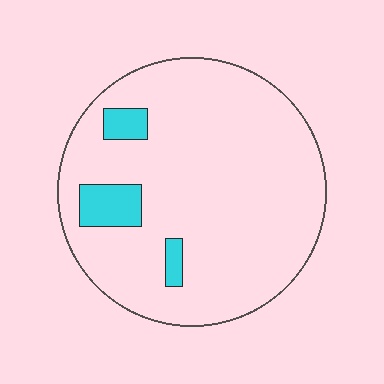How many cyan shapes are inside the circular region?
3.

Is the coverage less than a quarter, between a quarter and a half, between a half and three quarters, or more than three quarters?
Less than a quarter.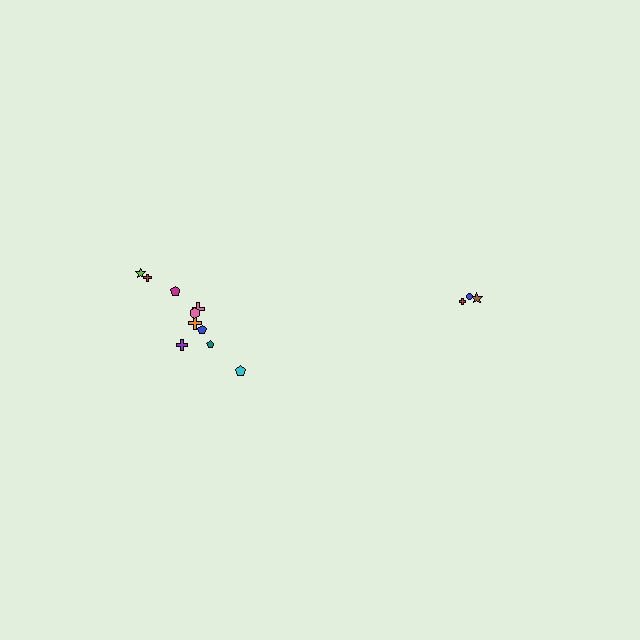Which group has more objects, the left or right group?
The left group.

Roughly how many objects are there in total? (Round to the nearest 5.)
Roughly 15 objects in total.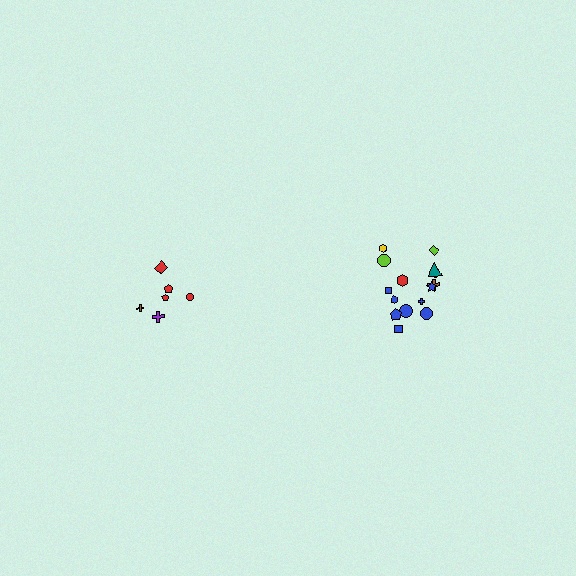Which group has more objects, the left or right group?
The right group.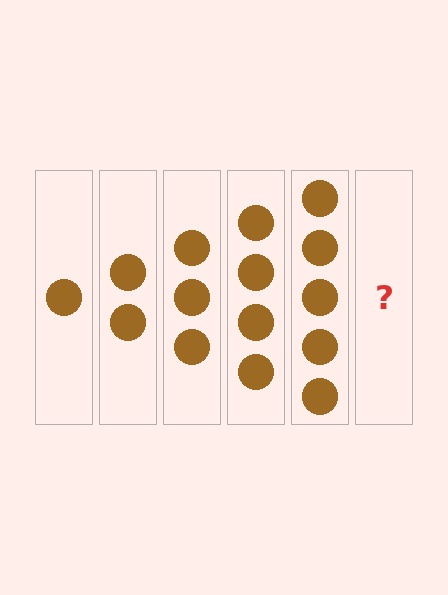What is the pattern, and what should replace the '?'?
The pattern is that each step adds one more circle. The '?' should be 6 circles.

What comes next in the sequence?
The next element should be 6 circles.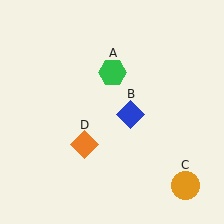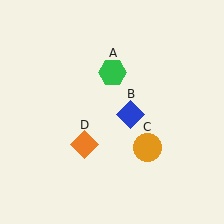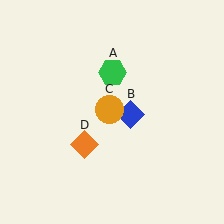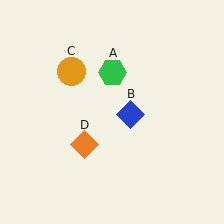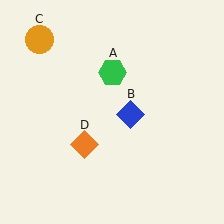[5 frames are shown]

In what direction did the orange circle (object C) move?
The orange circle (object C) moved up and to the left.